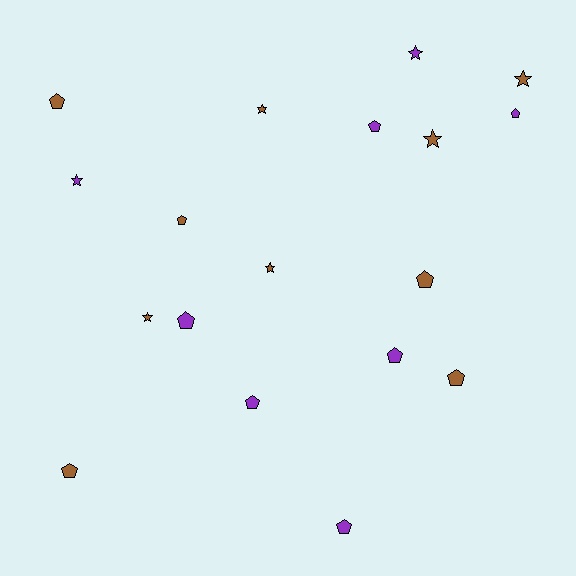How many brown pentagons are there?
There are 5 brown pentagons.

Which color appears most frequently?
Brown, with 10 objects.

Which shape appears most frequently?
Pentagon, with 11 objects.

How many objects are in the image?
There are 18 objects.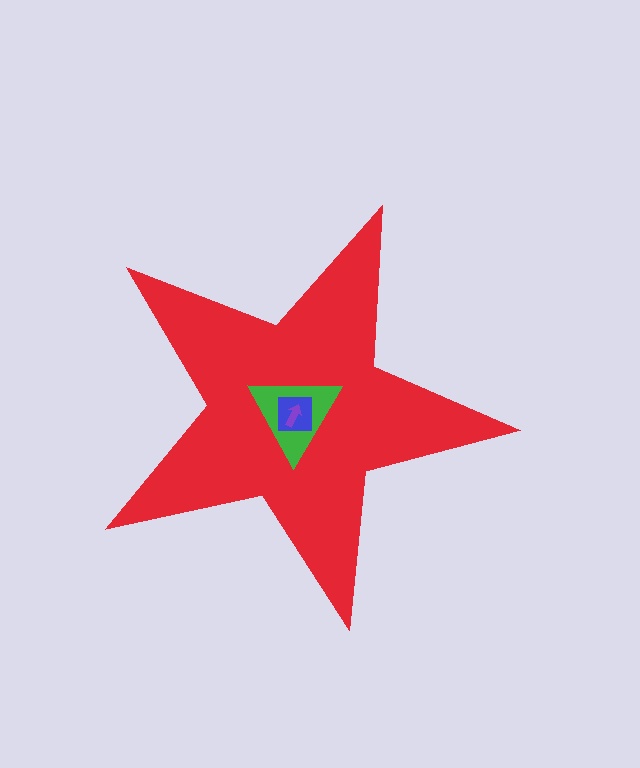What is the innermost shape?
The purple arrow.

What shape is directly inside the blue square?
The purple arrow.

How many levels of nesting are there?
4.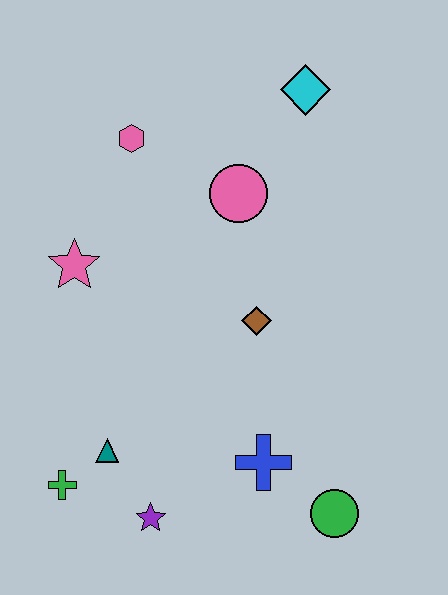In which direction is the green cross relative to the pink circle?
The green cross is below the pink circle.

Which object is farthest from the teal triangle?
The cyan diamond is farthest from the teal triangle.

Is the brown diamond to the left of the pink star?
No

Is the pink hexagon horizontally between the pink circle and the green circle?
No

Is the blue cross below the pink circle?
Yes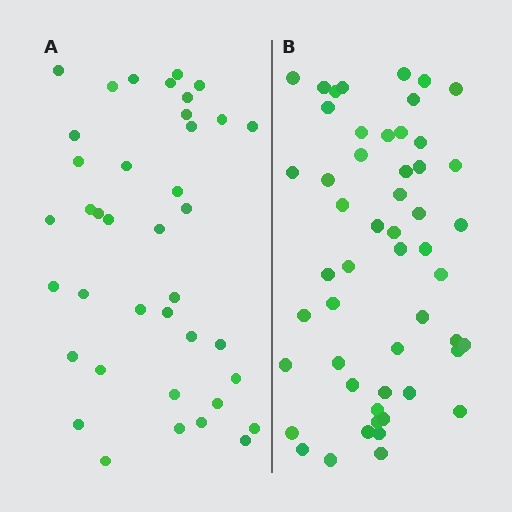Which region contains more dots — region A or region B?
Region B (the right region) has more dots.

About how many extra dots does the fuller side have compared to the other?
Region B has approximately 15 more dots than region A.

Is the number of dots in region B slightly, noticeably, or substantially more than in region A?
Region B has noticeably more, but not dramatically so. The ratio is roughly 1.3 to 1.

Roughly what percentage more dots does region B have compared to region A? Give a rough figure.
About 35% more.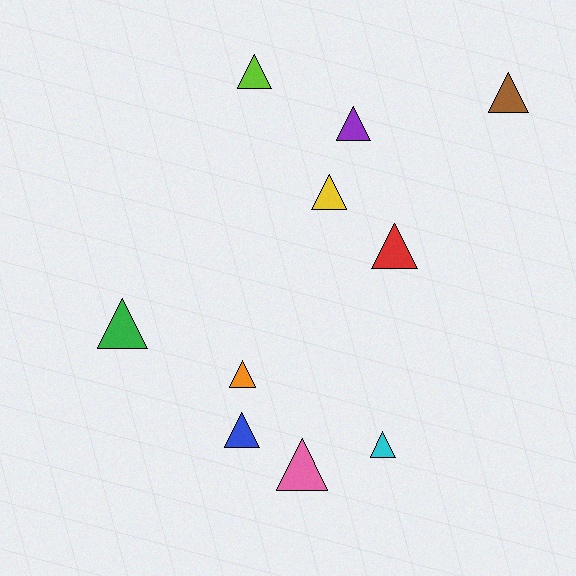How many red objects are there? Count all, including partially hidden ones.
There is 1 red object.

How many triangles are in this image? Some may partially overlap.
There are 10 triangles.